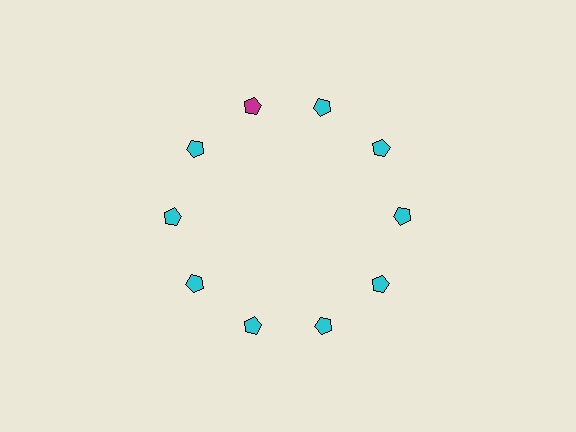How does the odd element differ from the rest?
It has a different color: magenta instead of cyan.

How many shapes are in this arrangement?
There are 10 shapes arranged in a ring pattern.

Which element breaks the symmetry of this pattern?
The magenta pentagon at roughly the 11 o'clock position breaks the symmetry. All other shapes are cyan pentagons.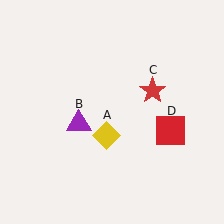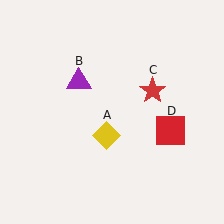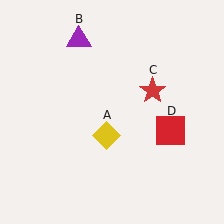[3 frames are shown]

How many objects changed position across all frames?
1 object changed position: purple triangle (object B).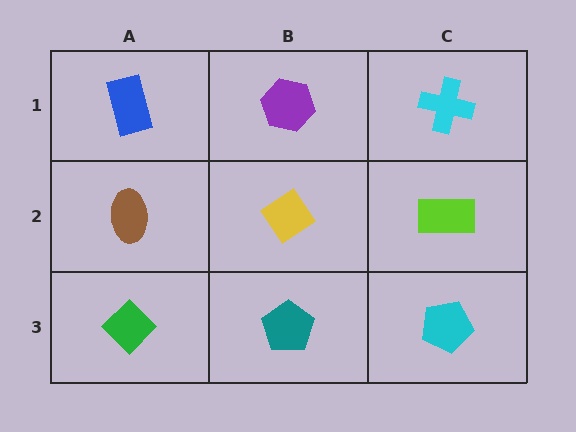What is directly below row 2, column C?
A cyan pentagon.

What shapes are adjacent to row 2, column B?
A purple hexagon (row 1, column B), a teal pentagon (row 3, column B), a brown ellipse (row 2, column A), a lime rectangle (row 2, column C).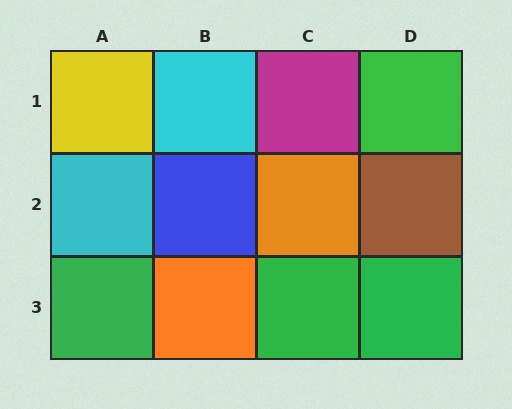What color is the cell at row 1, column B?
Cyan.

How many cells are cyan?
2 cells are cyan.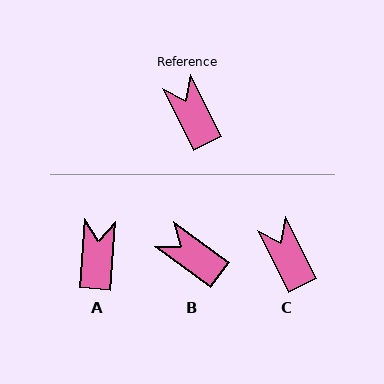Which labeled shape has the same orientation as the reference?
C.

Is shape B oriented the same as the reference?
No, it is off by about 27 degrees.